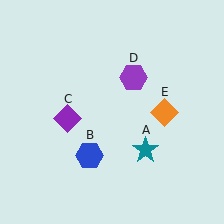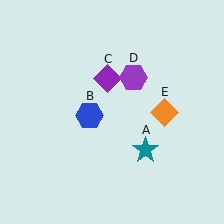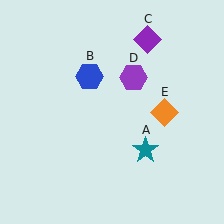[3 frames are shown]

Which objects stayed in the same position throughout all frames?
Teal star (object A) and purple hexagon (object D) and orange diamond (object E) remained stationary.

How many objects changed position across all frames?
2 objects changed position: blue hexagon (object B), purple diamond (object C).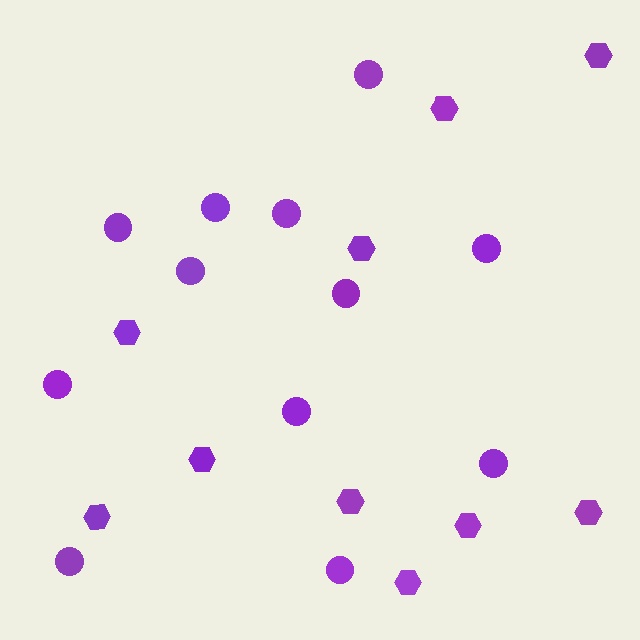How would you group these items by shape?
There are 2 groups: one group of circles (12) and one group of hexagons (10).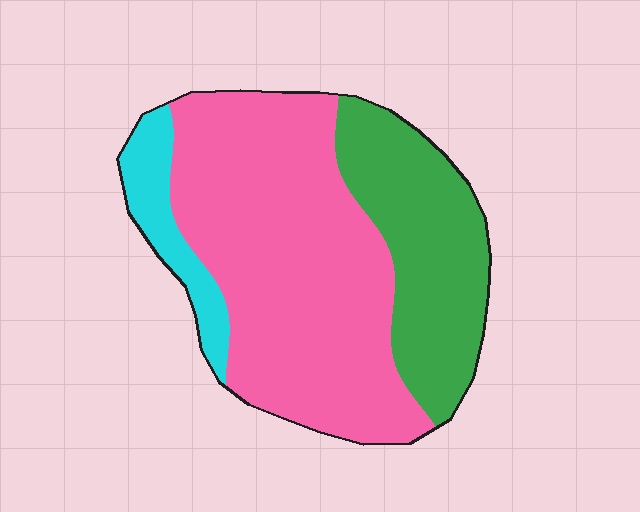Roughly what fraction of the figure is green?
Green covers 29% of the figure.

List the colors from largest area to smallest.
From largest to smallest: pink, green, cyan.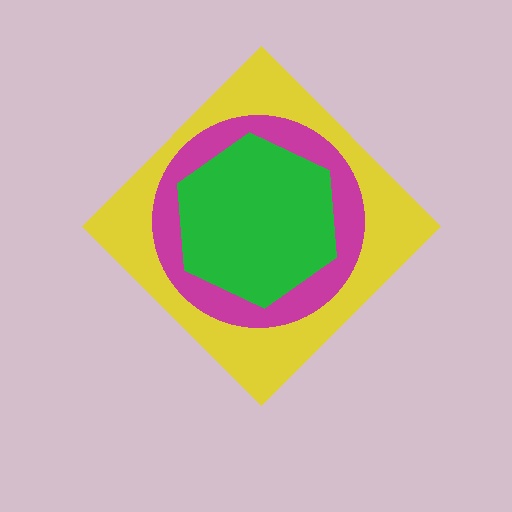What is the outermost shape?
The yellow diamond.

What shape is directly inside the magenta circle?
The green hexagon.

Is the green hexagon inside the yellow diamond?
Yes.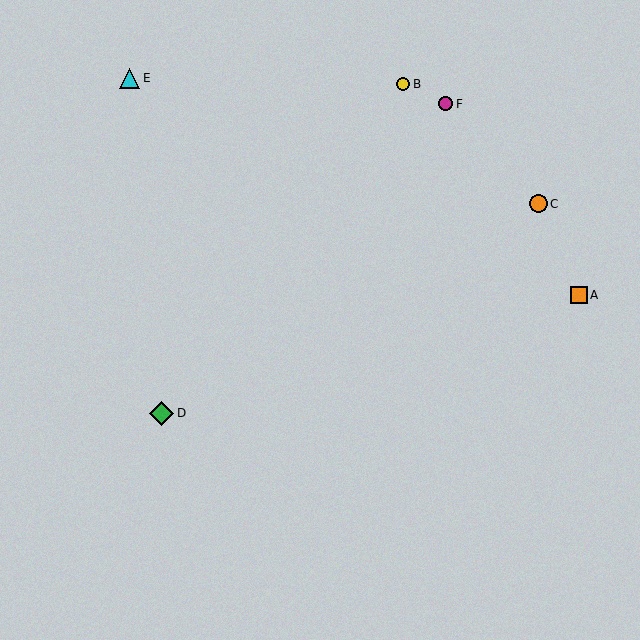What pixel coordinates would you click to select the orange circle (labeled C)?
Click at (538, 204) to select the orange circle C.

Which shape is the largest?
The green diamond (labeled D) is the largest.